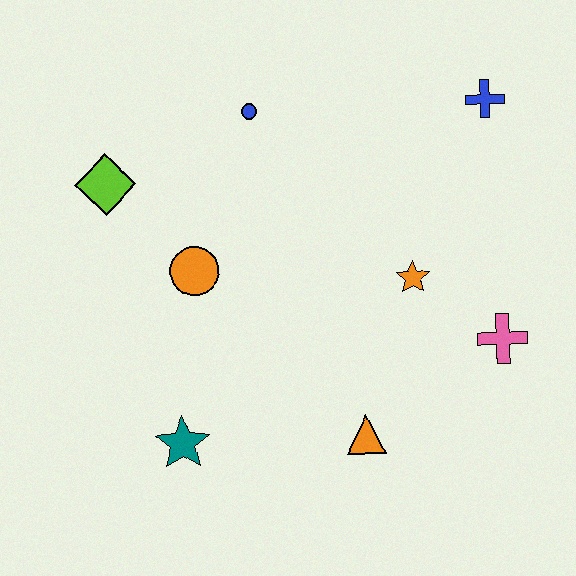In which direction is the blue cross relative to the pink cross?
The blue cross is above the pink cross.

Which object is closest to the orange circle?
The lime diamond is closest to the orange circle.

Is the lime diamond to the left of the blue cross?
Yes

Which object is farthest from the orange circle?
The blue cross is farthest from the orange circle.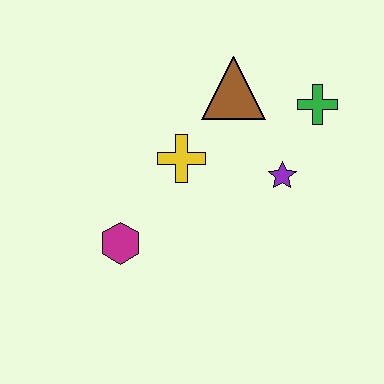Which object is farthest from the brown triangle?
The magenta hexagon is farthest from the brown triangle.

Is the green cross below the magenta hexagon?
No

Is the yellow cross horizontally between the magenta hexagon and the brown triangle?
Yes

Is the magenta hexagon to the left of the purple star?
Yes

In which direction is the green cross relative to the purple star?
The green cross is above the purple star.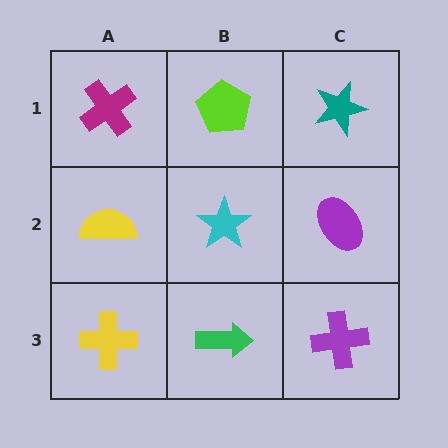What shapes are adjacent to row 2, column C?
A teal star (row 1, column C), a purple cross (row 3, column C), a cyan star (row 2, column B).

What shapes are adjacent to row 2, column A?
A magenta cross (row 1, column A), a yellow cross (row 3, column A), a cyan star (row 2, column B).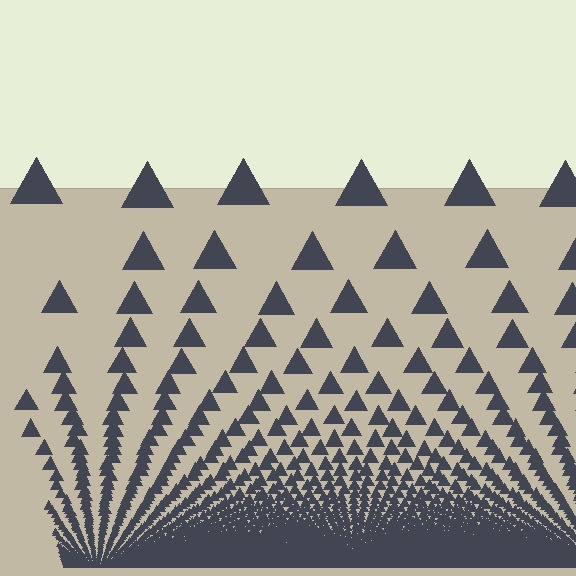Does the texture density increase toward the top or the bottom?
Density increases toward the bottom.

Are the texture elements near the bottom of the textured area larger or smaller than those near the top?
Smaller. The gradient is inverted — elements near the bottom are smaller and denser.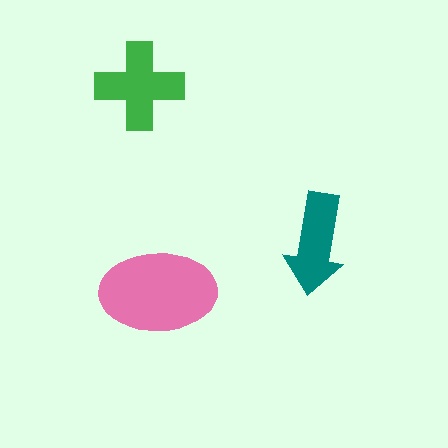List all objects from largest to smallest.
The pink ellipse, the green cross, the teal arrow.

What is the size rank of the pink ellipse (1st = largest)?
1st.